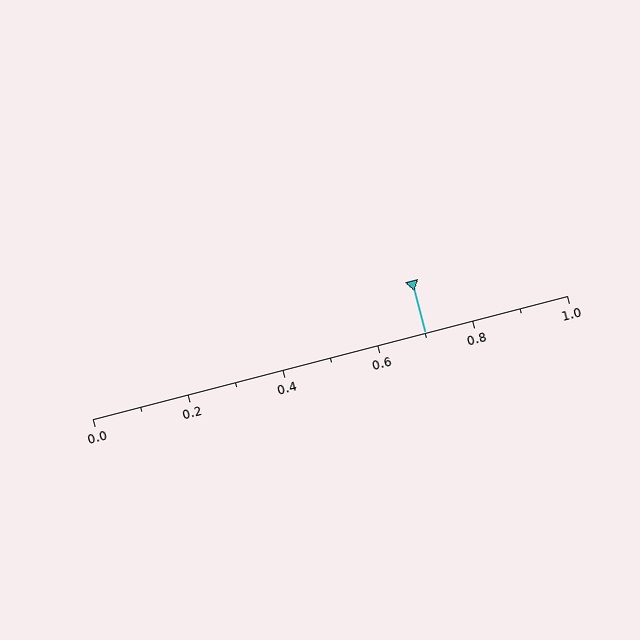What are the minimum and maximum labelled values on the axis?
The axis runs from 0.0 to 1.0.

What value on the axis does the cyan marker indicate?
The marker indicates approximately 0.7.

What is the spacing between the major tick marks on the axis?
The major ticks are spaced 0.2 apart.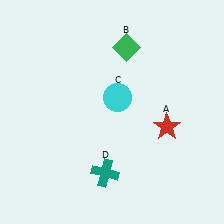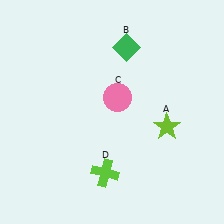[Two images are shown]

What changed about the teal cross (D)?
In Image 1, D is teal. In Image 2, it changed to lime.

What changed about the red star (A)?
In Image 1, A is red. In Image 2, it changed to lime.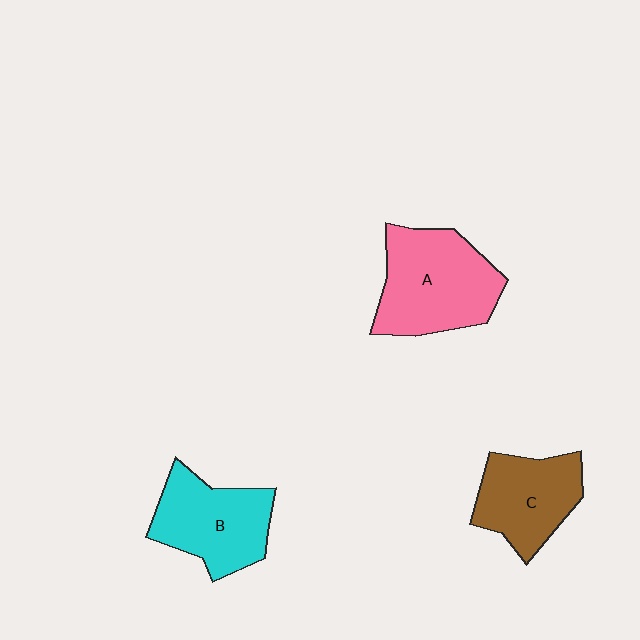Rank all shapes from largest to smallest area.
From largest to smallest: A (pink), B (cyan), C (brown).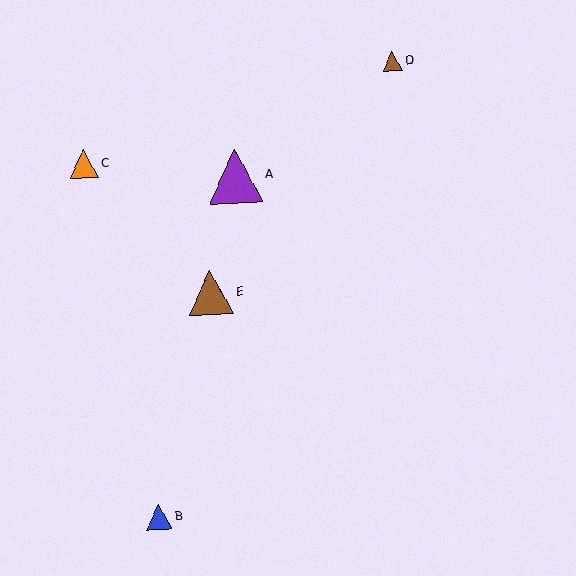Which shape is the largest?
The purple triangle (labeled A) is the largest.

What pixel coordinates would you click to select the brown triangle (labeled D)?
Click at (392, 61) to select the brown triangle D.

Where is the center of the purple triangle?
The center of the purple triangle is at (235, 176).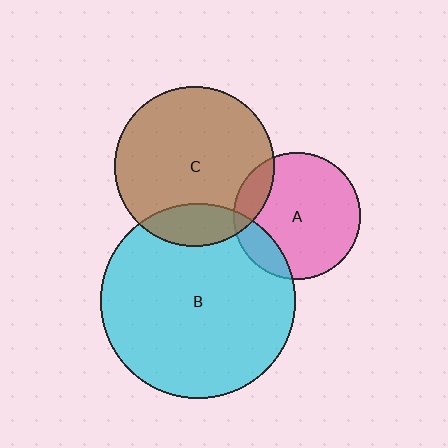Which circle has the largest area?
Circle B (cyan).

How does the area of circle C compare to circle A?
Approximately 1.6 times.